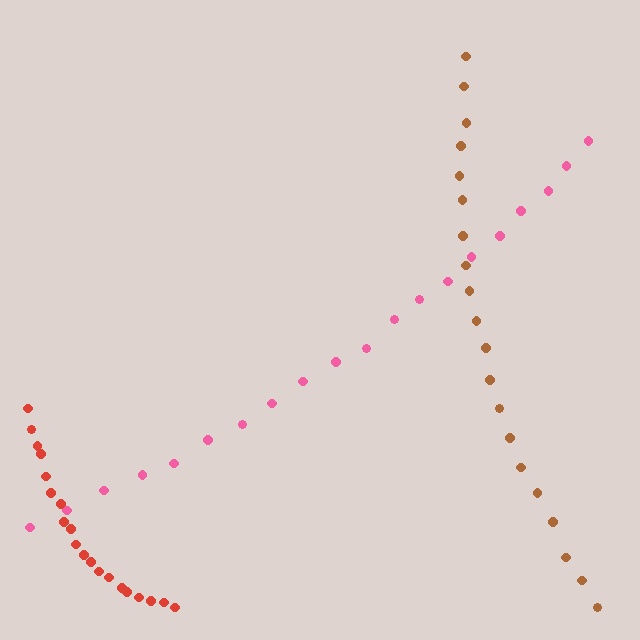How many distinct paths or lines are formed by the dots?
There are 3 distinct paths.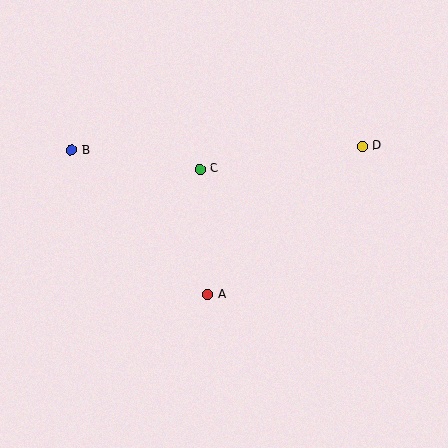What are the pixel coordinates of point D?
Point D is at (362, 146).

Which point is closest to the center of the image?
Point C at (200, 169) is closest to the center.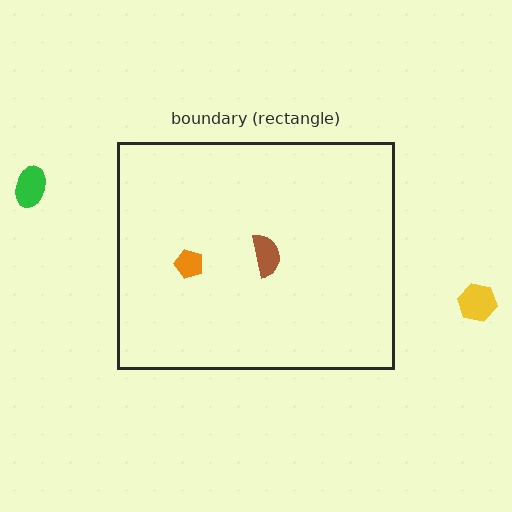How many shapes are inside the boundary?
2 inside, 2 outside.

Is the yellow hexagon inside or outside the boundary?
Outside.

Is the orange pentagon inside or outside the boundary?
Inside.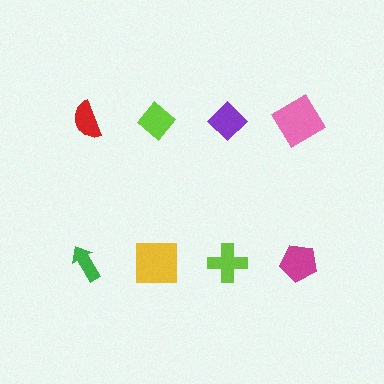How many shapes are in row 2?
4 shapes.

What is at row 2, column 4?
A magenta pentagon.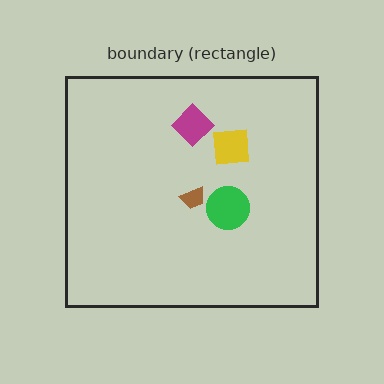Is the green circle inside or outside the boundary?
Inside.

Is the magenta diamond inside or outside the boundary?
Inside.